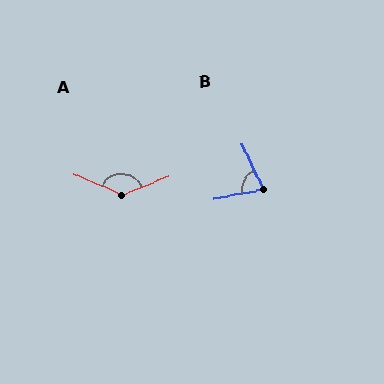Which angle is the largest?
A, at approximately 134 degrees.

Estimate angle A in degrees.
Approximately 134 degrees.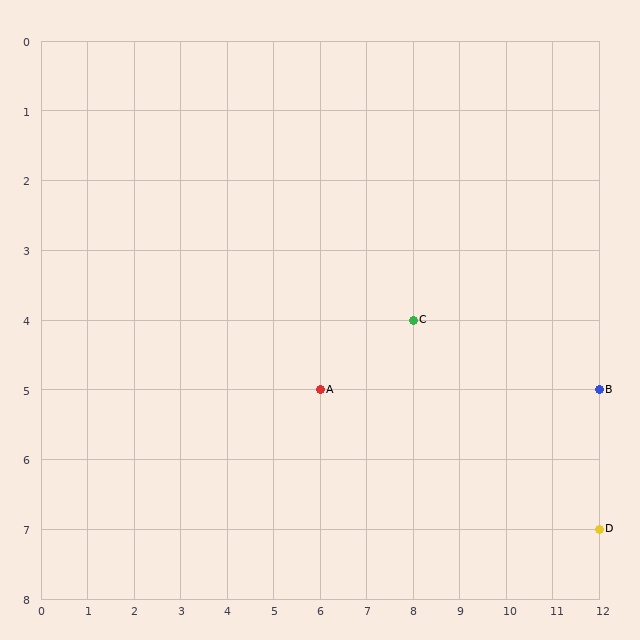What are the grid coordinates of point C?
Point C is at grid coordinates (8, 4).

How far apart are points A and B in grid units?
Points A and B are 6 columns apart.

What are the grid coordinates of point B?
Point B is at grid coordinates (12, 5).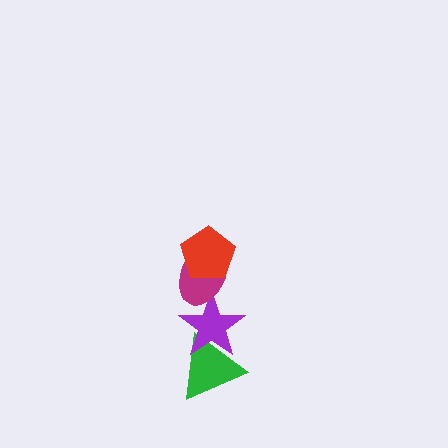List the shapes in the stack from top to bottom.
From top to bottom: the red pentagon, the magenta ellipse, the purple star, the green triangle.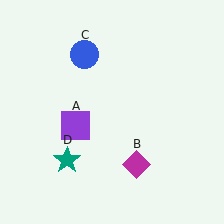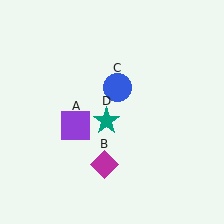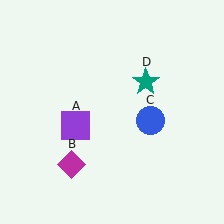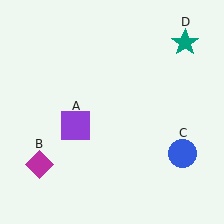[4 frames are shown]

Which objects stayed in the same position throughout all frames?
Purple square (object A) remained stationary.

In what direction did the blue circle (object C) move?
The blue circle (object C) moved down and to the right.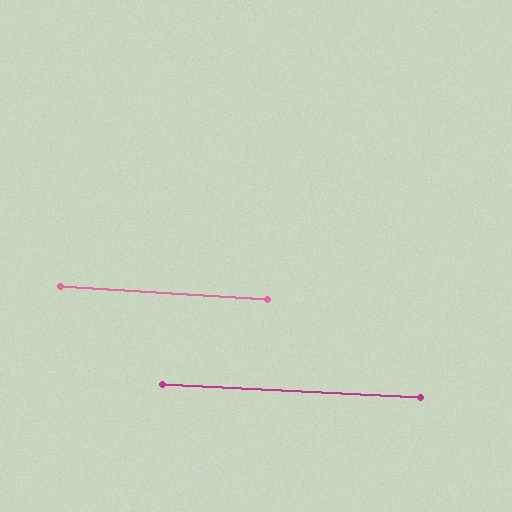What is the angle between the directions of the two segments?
Approximately 1 degree.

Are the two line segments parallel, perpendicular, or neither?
Parallel — their directions differ by only 0.8°.